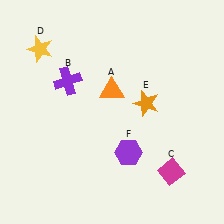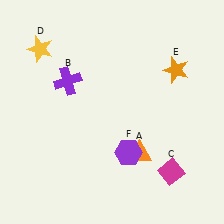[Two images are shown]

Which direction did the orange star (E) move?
The orange star (E) moved up.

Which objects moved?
The objects that moved are: the orange triangle (A), the orange star (E).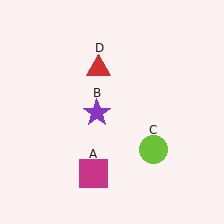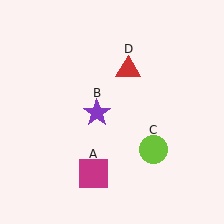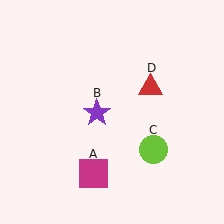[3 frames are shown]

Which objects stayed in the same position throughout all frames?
Magenta square (object A) and purple star (object B) and lime circle (object C) remained stationary.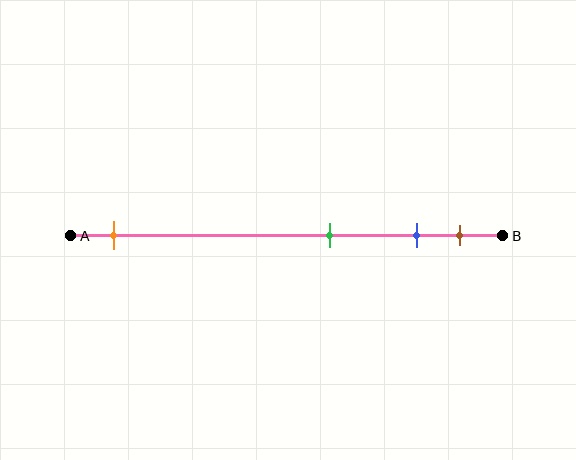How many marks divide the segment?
There are 4 marks dividing the segment.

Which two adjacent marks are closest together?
The blue and brown marks are the closest adjacent pair.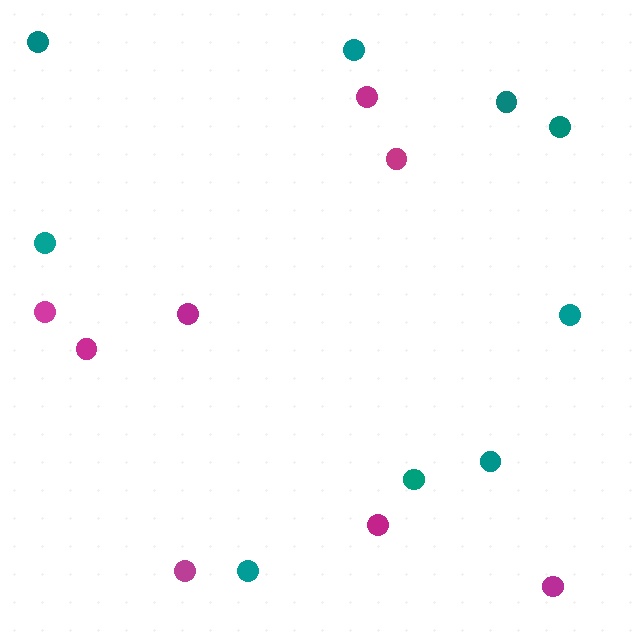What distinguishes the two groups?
There are 2 groups: one group of teal circles (9) and one group of magenta circles (8).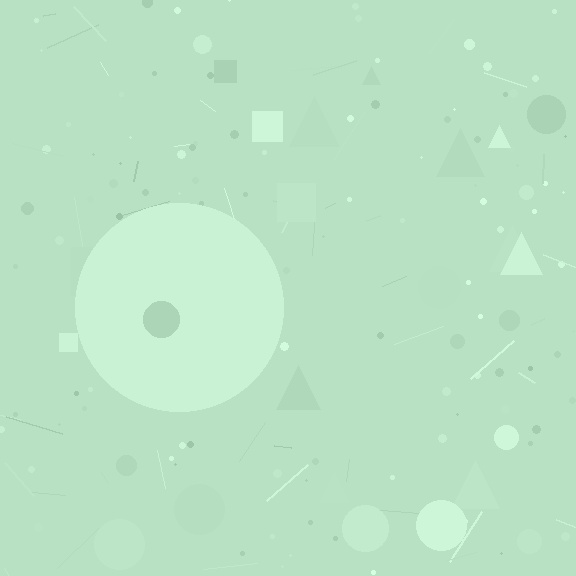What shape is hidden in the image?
A circle is hidden in the image.